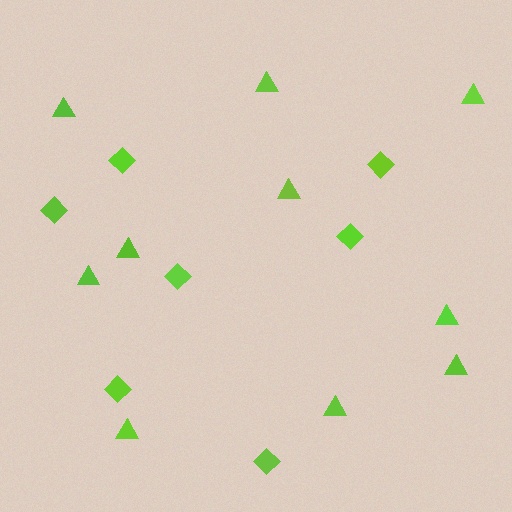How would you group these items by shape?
There are 2 groups: one group of diamonds (7) and one group of triangles (10).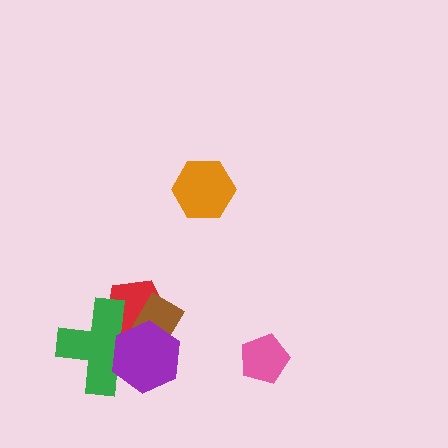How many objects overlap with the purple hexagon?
3 objects overlap with the purple hexagon.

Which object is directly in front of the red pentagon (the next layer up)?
The green cross is directly in front of the red pentagon.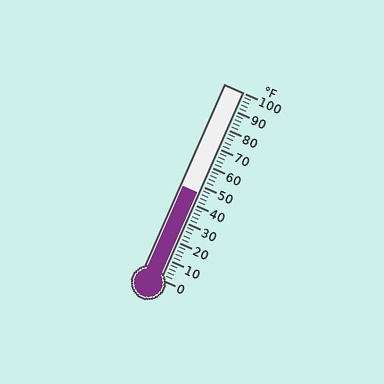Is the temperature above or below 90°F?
The temperature is below 90°F.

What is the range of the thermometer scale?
The thermometer scale ranges from 0°F to 100°F.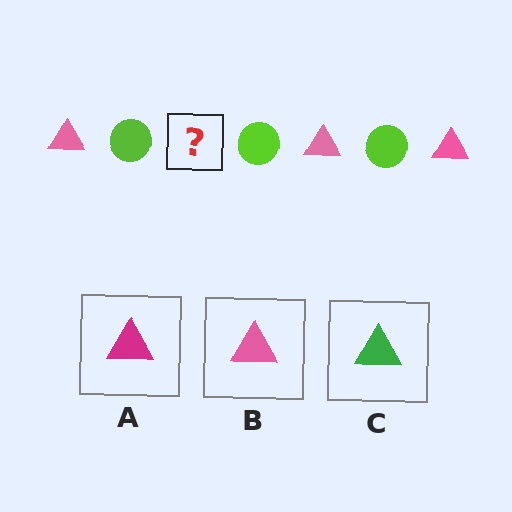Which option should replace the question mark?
Option B.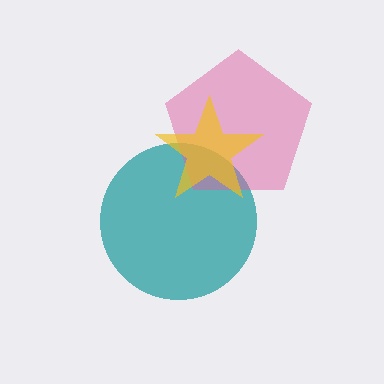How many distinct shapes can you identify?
There are 3 distinct shapes: a teal circle, a pink pentagon, a yellow star.